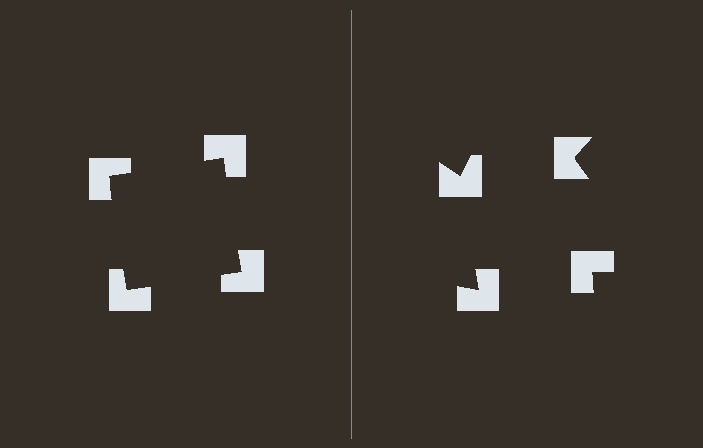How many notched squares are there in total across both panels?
8 — 4 on each side.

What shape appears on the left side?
An illusory square.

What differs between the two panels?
The notched squares are positioned identically on both sides; only the wedge orientations differ. On the left they align to a square; on the right they are misaligned.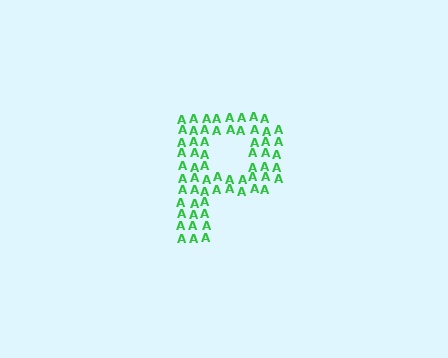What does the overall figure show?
The overall figure shows the letter P.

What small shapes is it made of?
It is made of small letter A's.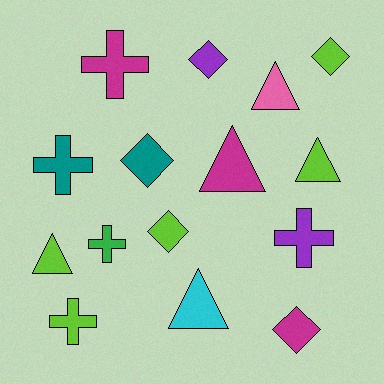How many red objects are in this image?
There are no red objects.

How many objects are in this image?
There are 15 objects.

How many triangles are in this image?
There are 5 triangles.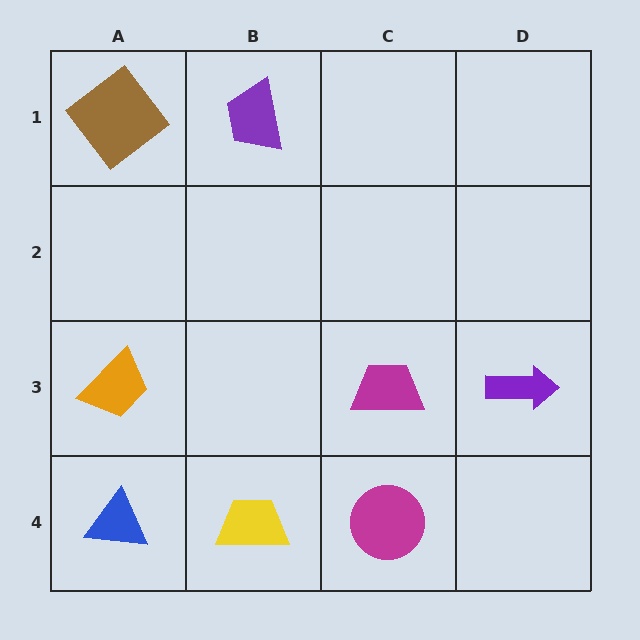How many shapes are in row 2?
0 shapes.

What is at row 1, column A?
A brown diamond.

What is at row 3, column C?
A magenta trapezoid.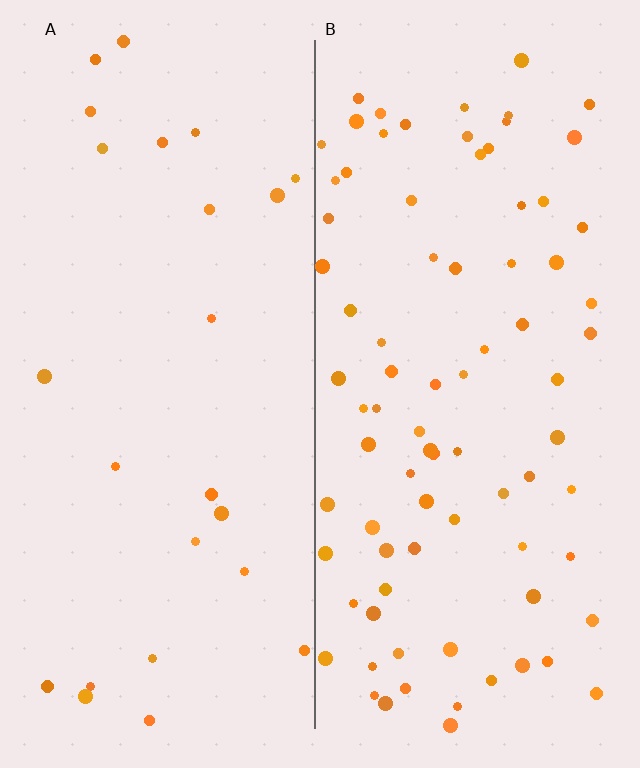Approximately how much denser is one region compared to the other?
Approximately 3.4× — region B over region A.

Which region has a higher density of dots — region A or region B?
B (the right).